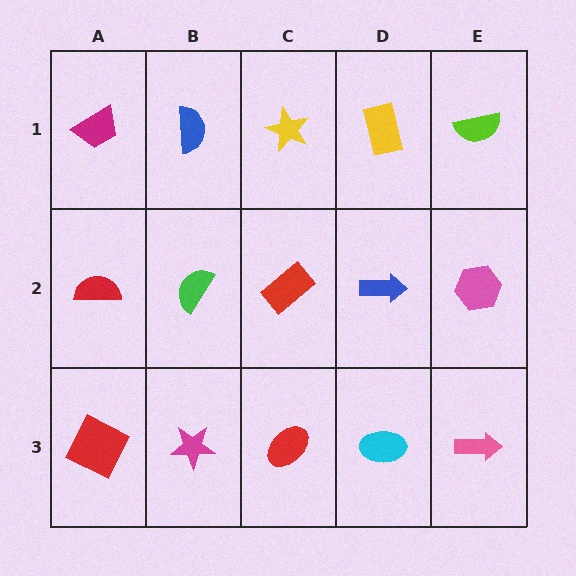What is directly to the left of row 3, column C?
A magenta star.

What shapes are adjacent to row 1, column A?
A red semicircle (row 2, column A), a blue semicircle (row 1, column B).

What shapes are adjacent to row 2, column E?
A lime semicircle (row 1, column E), a pink arrow (row 3, column E), a blue arrow (row 2, column D).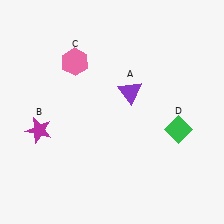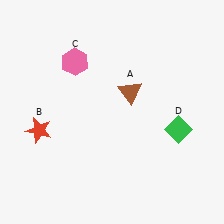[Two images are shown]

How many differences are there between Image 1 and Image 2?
There are 2 differences between the two images.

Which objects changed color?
A changed from purple to brown. B changed from magenta to red.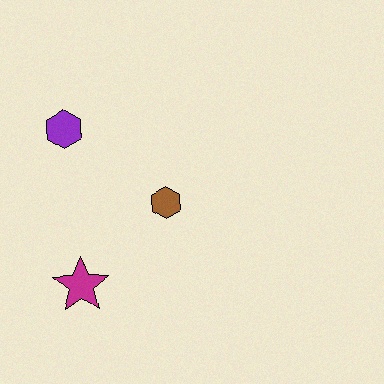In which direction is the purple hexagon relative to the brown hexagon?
The purple hexagon is to the left of the brown hexagon.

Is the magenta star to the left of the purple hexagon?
No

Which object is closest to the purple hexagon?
The brown hexagon is closest to the purple hexagon.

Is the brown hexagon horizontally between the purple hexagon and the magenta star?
No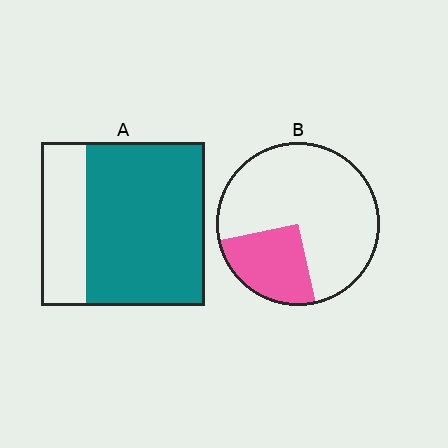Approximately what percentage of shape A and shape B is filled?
A is approximately 75% and B is approximately 25%.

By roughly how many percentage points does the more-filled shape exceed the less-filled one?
By roughly 45 percentage points (A over B).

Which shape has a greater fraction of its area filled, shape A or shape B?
Shape A.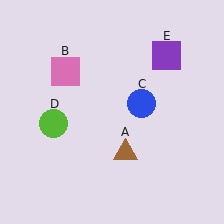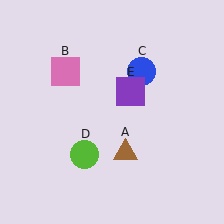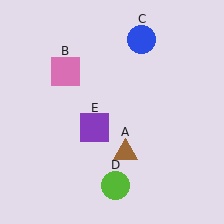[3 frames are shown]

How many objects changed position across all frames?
3 objects changed position: blue circle (object C), lime circle (object D), purple square (object E).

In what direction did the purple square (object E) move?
The purple square (object E) moved down and to the left.